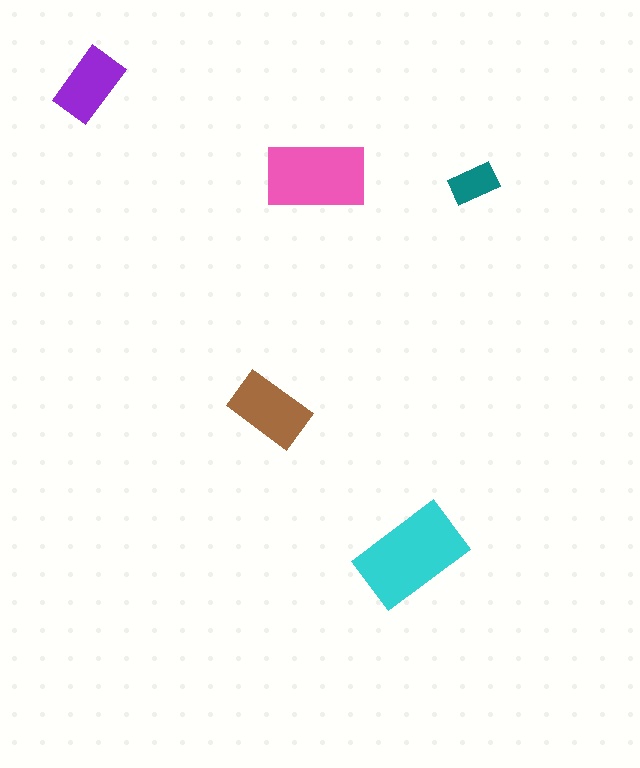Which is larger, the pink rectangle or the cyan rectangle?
The cyan one.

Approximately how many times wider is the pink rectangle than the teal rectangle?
About 2 times wider.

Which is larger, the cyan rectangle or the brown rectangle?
The cyan one.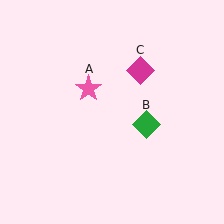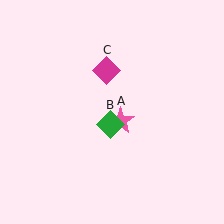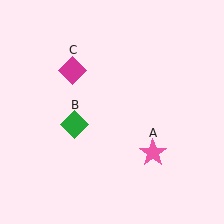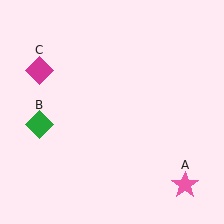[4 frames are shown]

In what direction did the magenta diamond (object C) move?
The magenta diamond (object C) moved left.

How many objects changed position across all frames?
3 objects changed position: pink star (object A), green diamond (object B), magenta diamond (object C).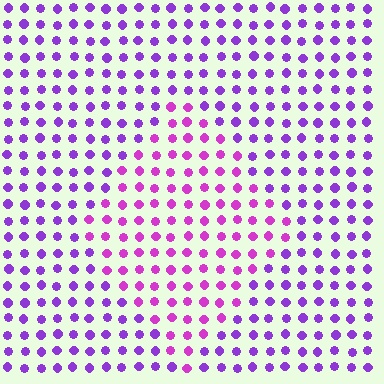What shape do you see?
I see a diamond.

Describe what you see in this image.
The image is filled with small purple elements in a uniform arrangement. A diamond-shaped region is visible where the elements are tinted to a slightly different hue, forming a subtle color boundary.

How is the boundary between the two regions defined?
The boundary is defined purely by a slight shift in hue (about 30 degrees). Spacing, size, and orientation are identical on both sides.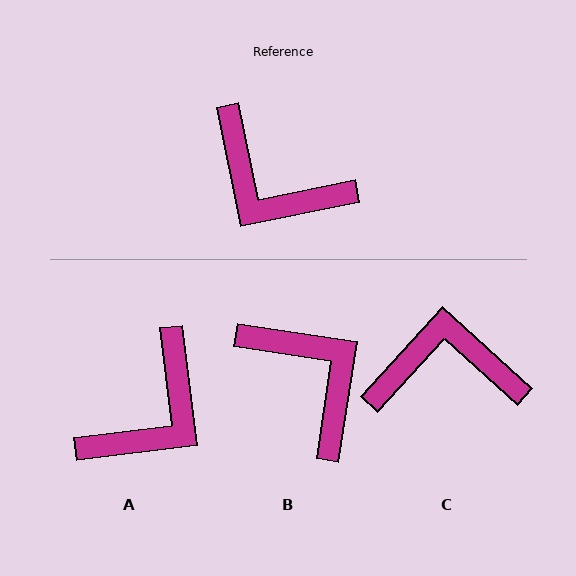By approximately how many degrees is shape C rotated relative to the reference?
Approximately 144 degrees clockwise.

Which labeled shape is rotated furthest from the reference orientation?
B, about 160 degrees away.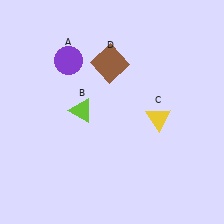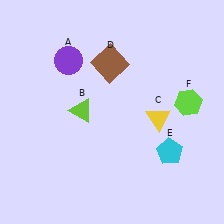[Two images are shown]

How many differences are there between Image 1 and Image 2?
There are 2 differences between the two images.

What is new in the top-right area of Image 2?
A lime hexagon (F) was added in the top-right area of Image 2.